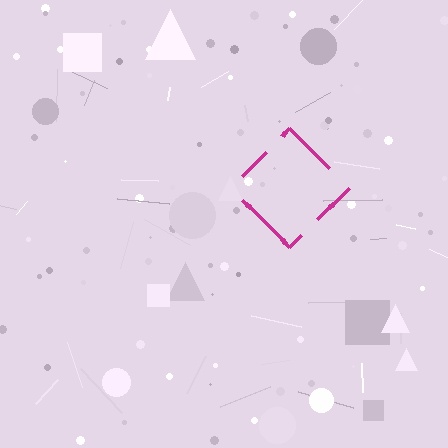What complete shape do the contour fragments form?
The contour fragments form a diamond.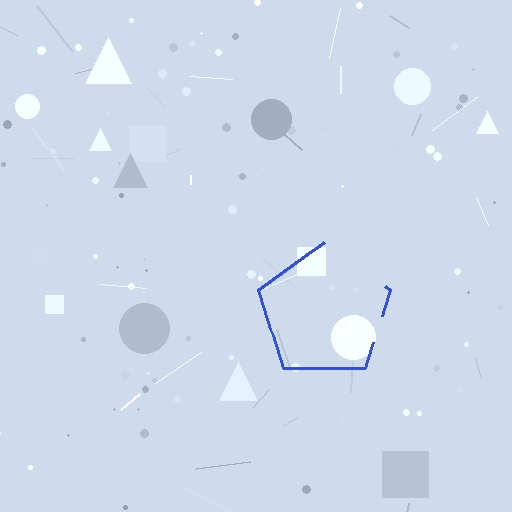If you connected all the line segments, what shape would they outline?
They would outline a pentagon.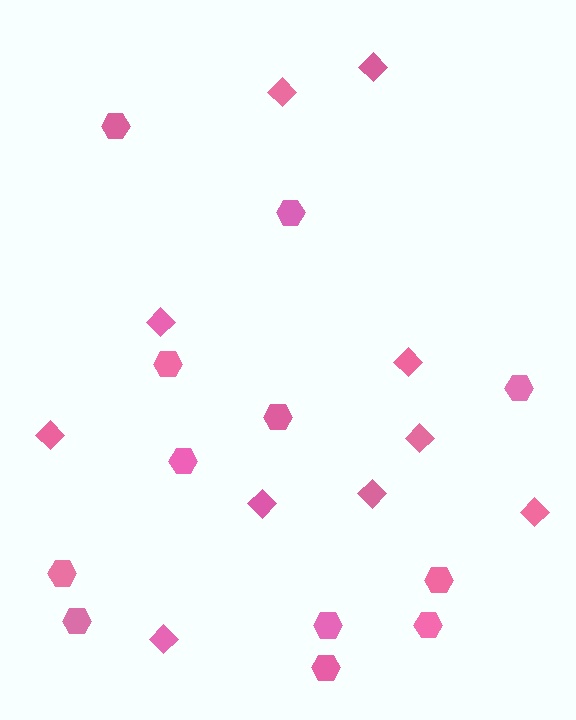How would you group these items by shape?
There are 2 groups: one group of hexagons (12) and one group of diamonds (10).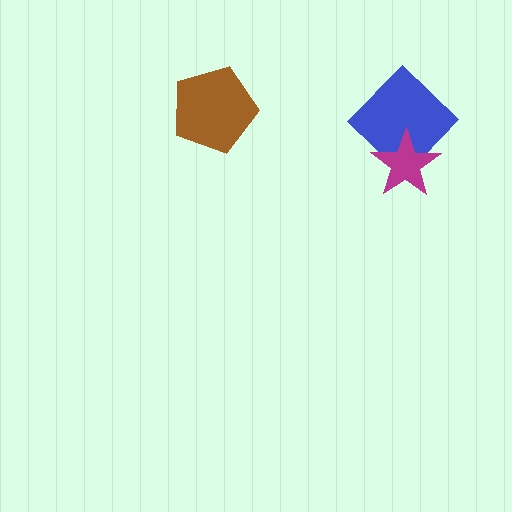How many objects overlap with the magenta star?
1 object overlaps with the magenta star.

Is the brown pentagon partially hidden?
No, no other shape covers it.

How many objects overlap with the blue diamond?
1 object overlaps with the blue diamond.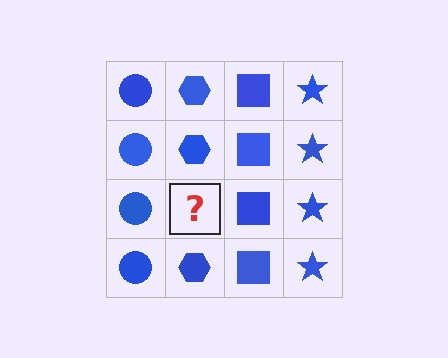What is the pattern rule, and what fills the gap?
The rule is that each column has a consistent shape. The gap should be filled with a blue hexagon.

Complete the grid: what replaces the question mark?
The question mark should be replaced with a blue hexagon.